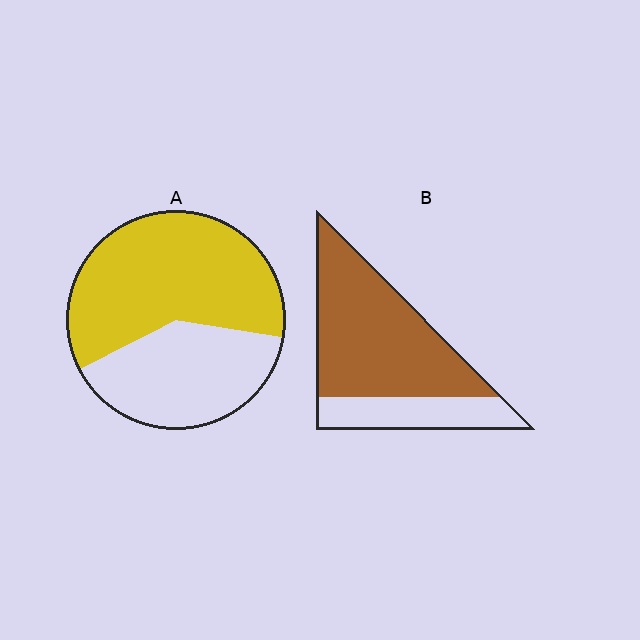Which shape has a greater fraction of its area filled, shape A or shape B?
Shape B.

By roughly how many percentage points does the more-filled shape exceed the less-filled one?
By roughly 10 percentage points (B over A).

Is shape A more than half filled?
Yes.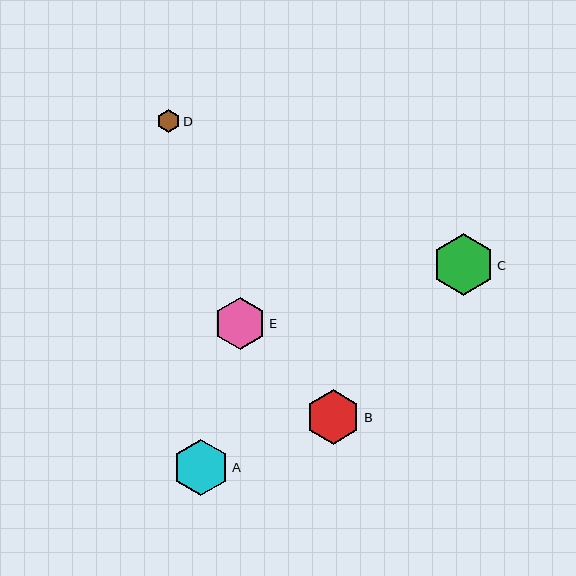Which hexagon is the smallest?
Hexagon D is the smallest with a size of approximately 23 pixels.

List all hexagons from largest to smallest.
From largest to smallest: C, A, B, E, D.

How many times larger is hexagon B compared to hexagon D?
Hexagon B is approximately 2.4 times the size of hexagon D.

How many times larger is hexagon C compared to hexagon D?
Hexagon C is approximately 2.7 times the size of hexagon D.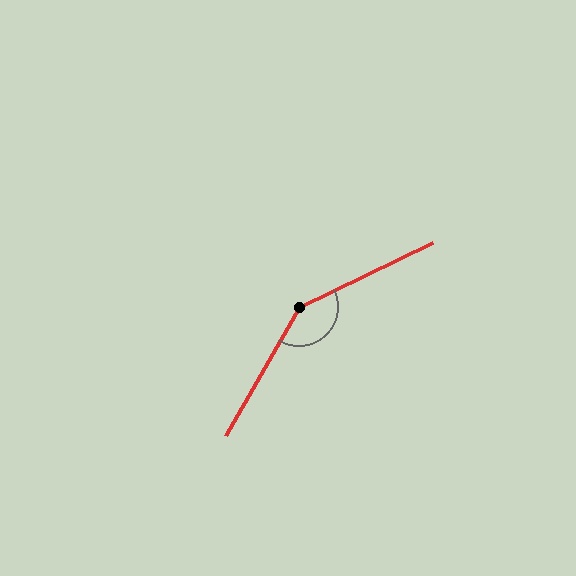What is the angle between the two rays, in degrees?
Approximately 145 degrees.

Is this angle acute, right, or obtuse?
It is obtuse.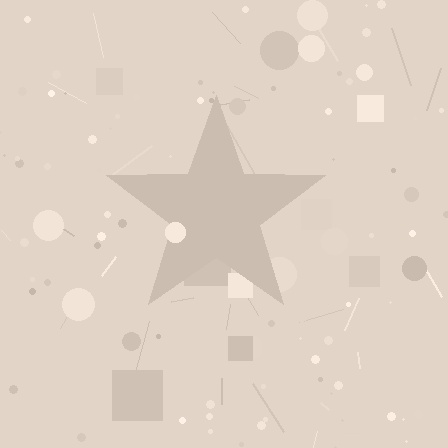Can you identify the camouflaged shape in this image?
The camouflaged shape is a star.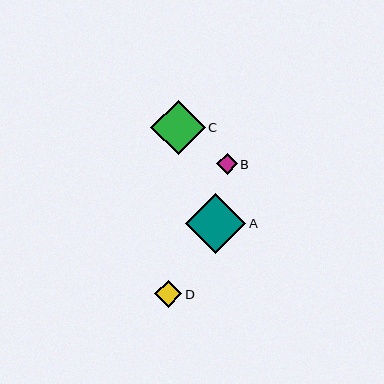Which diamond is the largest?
Diamond A is the largest with a size of approximately 60 pixels.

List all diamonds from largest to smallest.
From largest to smallest: A, C, D, B.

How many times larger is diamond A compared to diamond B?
Diamond A is approximately 2.9 times the size of diamond B.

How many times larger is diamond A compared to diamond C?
Diamond A is approximately 1.1 times the size of diamond C.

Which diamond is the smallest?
Diamond B is the smallest with a size of approximately 21 pixels.